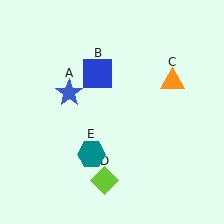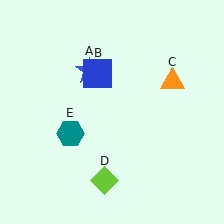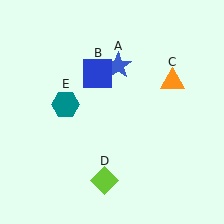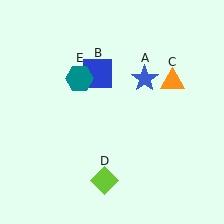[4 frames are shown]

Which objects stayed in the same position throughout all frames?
Blue square (object B) and orange triangle (object C) and lime diamond (object D) remained stationary.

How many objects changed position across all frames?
2 objects changed position: blue star (object A), teal hexagon (object E).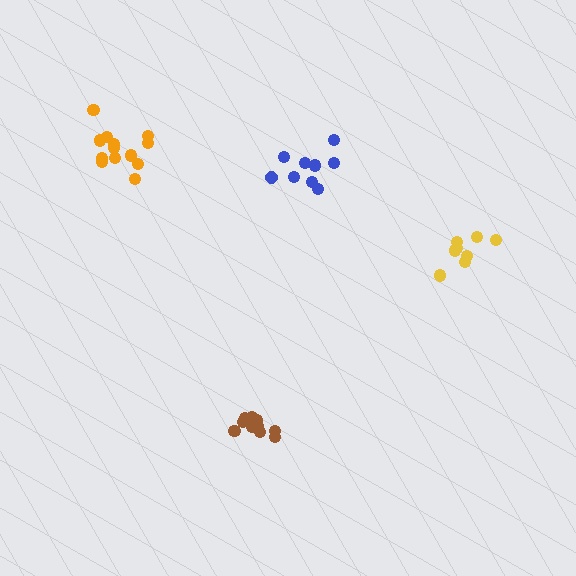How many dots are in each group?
Group 1: 8 dots, Group 2: 9 dots, Group 3: 13 dots, Group 4: 13 dots (43 total).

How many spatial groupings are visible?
There are 4 spatial groupings.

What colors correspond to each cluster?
The clusters are colored: yellow, blue, orange, brown.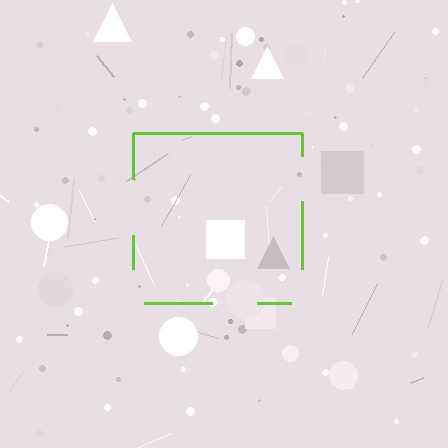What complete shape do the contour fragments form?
The contour fragments form a square.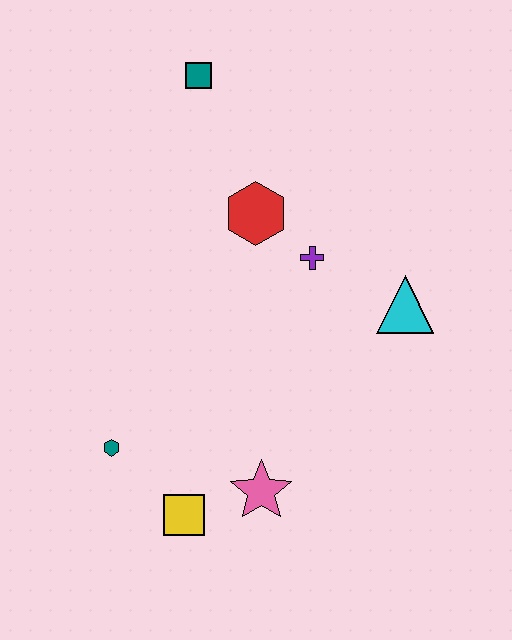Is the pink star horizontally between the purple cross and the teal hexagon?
Yes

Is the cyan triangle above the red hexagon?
No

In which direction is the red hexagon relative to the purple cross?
The red hexagon is to the left of the purple cross.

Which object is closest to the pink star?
The yellow square is closest to the pink star.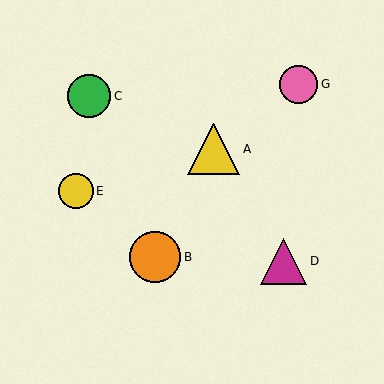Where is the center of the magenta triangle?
The center of the magenta triangle is at (283, 261).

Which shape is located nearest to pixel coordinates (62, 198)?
The yellow circle (labeled E) at (76, 191) is nearest to that location.